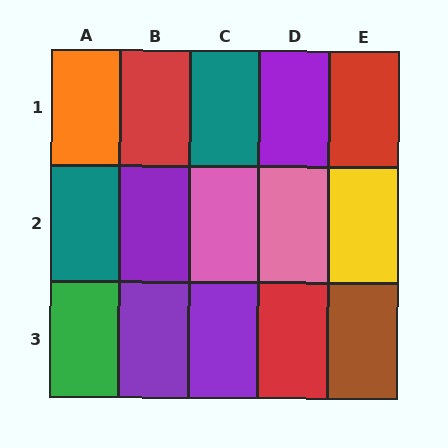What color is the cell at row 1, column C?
Teal.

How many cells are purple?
4 cells are purple.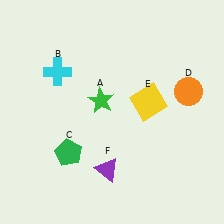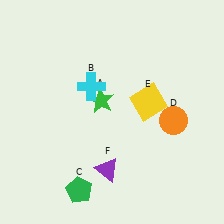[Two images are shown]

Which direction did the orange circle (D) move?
The orange circle (D) moved down.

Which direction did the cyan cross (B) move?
The cyan cross (B) moved right.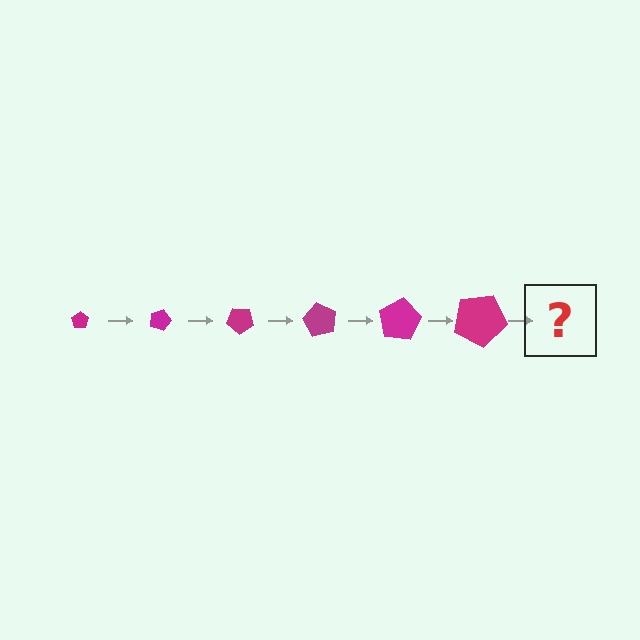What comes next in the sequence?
The next element should be a pentagon, larger than the previous one and rotated 120 degrees from the start.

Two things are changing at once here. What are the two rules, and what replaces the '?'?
The two rules are that the pentagon grows larger each step and it rotates 20 degrees each step. The '?' should be a pentagon, larger than the previous one and rotated 120 degrees from the start.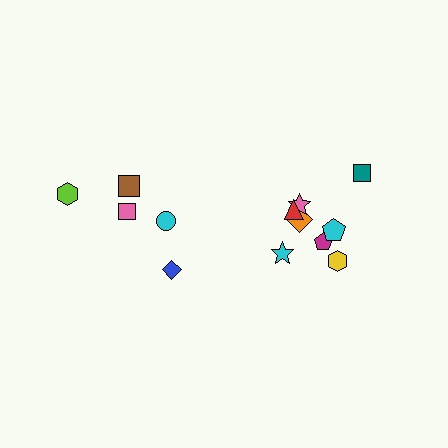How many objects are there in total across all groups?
There are 13 objects.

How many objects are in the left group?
There are 5 objects.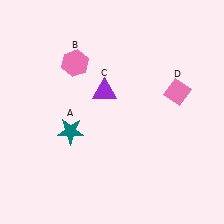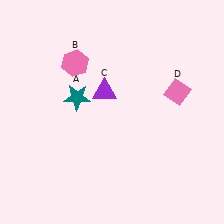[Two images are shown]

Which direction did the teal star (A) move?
The teal star (A) moved up.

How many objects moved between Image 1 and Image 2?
1 object moved between the two images.